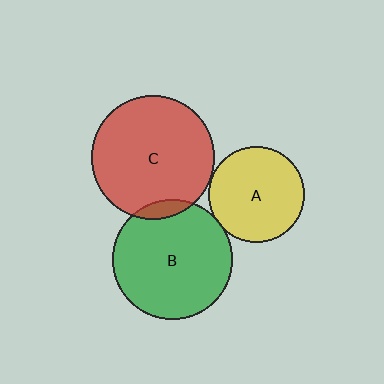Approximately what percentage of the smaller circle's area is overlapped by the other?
Approximately 5%.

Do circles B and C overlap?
Yes.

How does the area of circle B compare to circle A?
Approximately 1.6 times.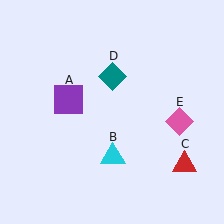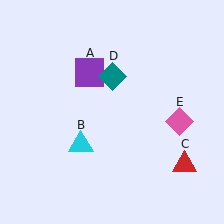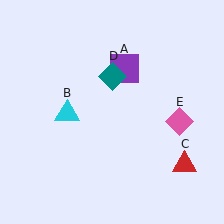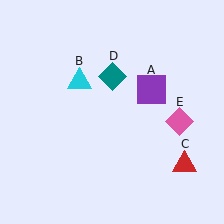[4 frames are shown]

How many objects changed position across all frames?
2 objects changed position: purple square (object A), cyan triangle (object B).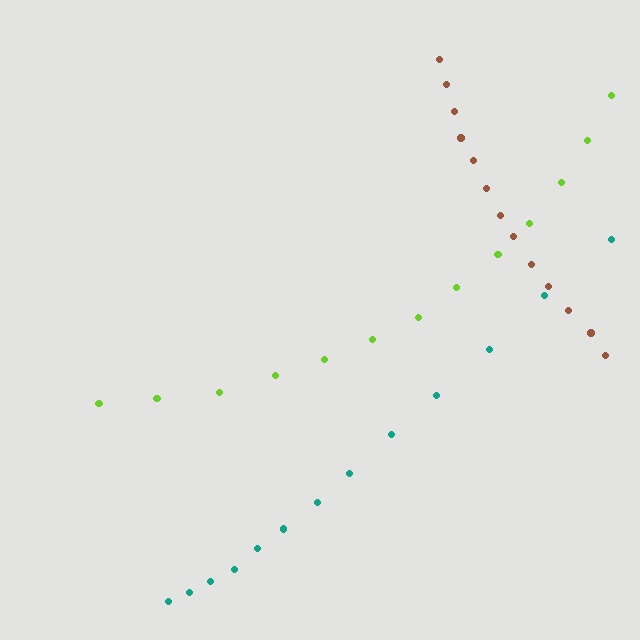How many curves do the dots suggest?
There are 3 distinct paths.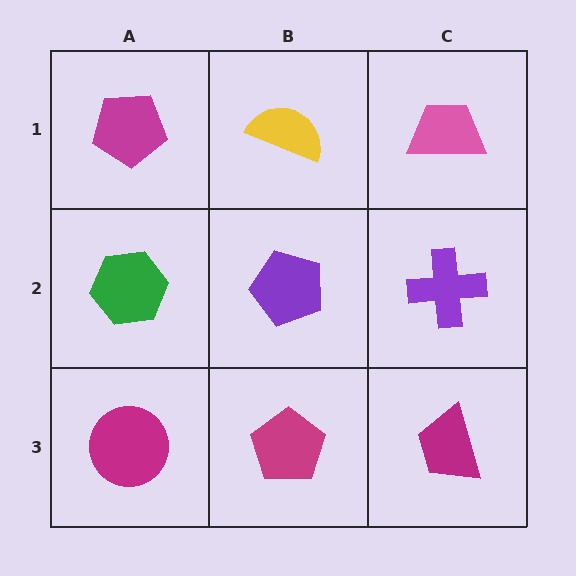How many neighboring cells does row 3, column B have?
3.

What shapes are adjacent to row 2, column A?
A magenta pentagon (row 1, column A), a magenta circle (row 3, column A), a purple pentagon (row 2, column B).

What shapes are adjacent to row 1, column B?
A purple pentagon (row 2, column B), a magenta pentagon (row 1, column A), a pink trapezoid (row 1, column C).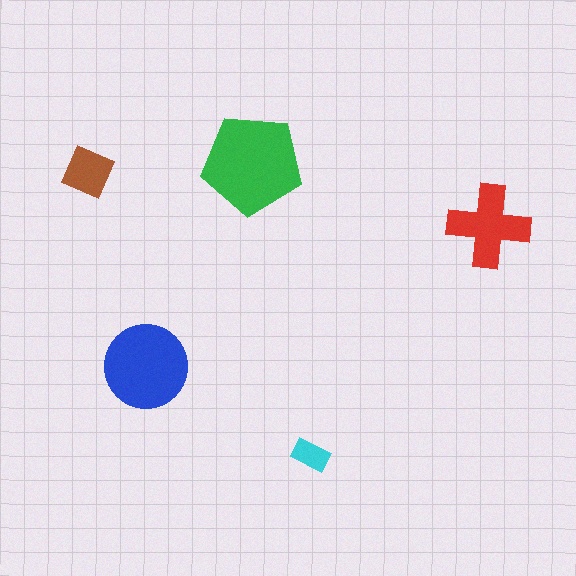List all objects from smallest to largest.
The cyan rectangle, the brown diamond, the red cross, the blue circle, the green pentagon.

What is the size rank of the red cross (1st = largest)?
3rd.